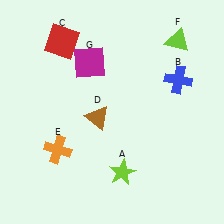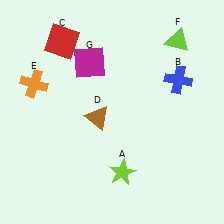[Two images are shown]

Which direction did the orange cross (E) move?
The orange cross (E) moved up.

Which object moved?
The orange cross (E) moved up.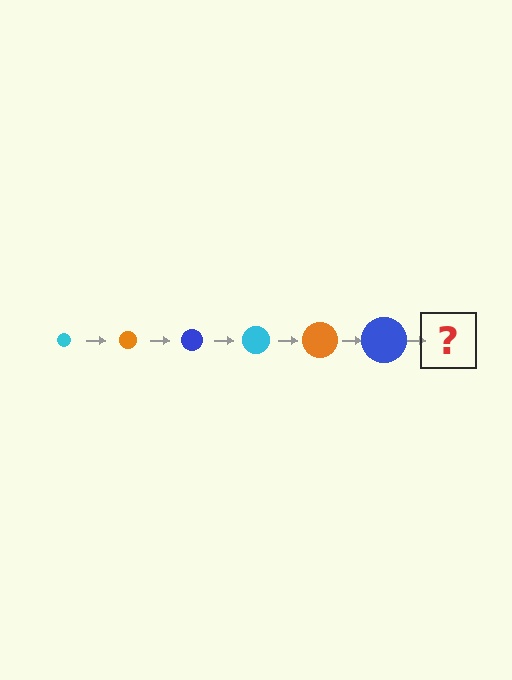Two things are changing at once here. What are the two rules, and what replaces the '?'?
The two rules are that the circle grows larger each step and the color cycles through cyan, orange, and blue. The '?' should be a cyan circle, larger than the previous one.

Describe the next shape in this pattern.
It should be a cyan circle, larger than the previous one.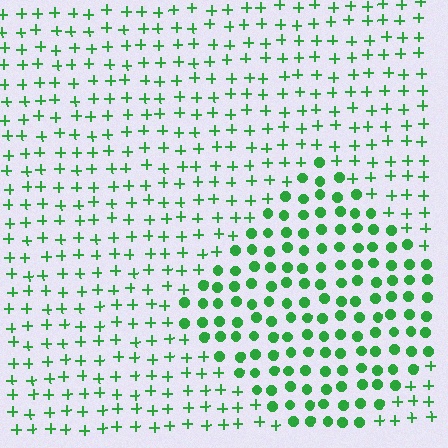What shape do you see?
I see a diamond.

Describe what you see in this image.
The image is filled with small green elements arranged in a uniform grid. A diamond-shaped region contains circles, while the surrounding area contains plus signs. The boundary is defined purely by the change in element shape.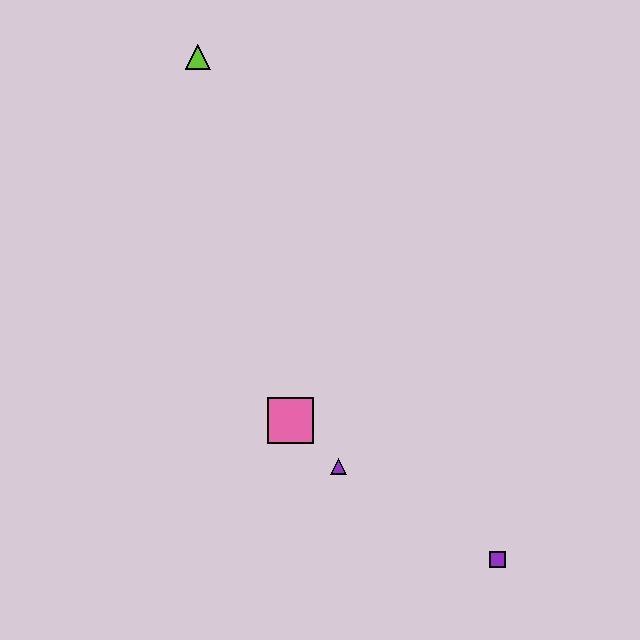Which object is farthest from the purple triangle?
The lime triangle is farthest from the purple triangle.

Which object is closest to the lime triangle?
The pink square is closest to the lime triangle.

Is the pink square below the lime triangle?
Yes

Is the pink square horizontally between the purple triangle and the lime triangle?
Yes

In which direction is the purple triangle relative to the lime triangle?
The purple triangle is below the lime triangle.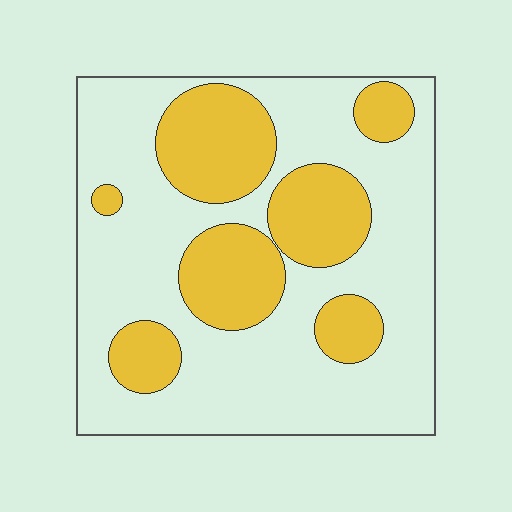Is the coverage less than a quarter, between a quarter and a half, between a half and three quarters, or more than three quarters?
Between a quarter and a half.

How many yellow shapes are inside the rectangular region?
7.